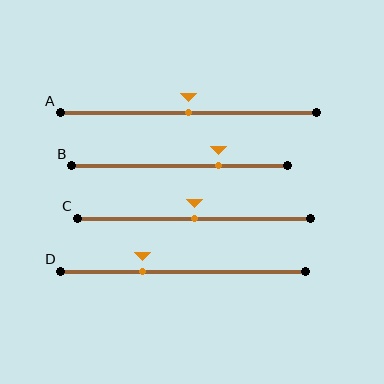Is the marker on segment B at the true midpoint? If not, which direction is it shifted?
No, the marker on segment B is shifted to the right by about 18% of the segment length.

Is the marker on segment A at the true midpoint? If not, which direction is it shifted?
Yes, the marker on segment A is at the true midpoint.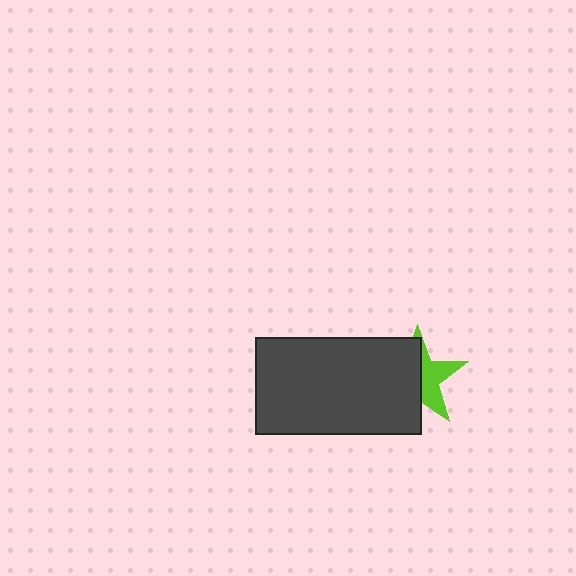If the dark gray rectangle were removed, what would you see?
You would see the complete lime star.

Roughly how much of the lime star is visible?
A small part of it is visible (roughly 44%).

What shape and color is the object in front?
The object in front is a dark gray rectangle.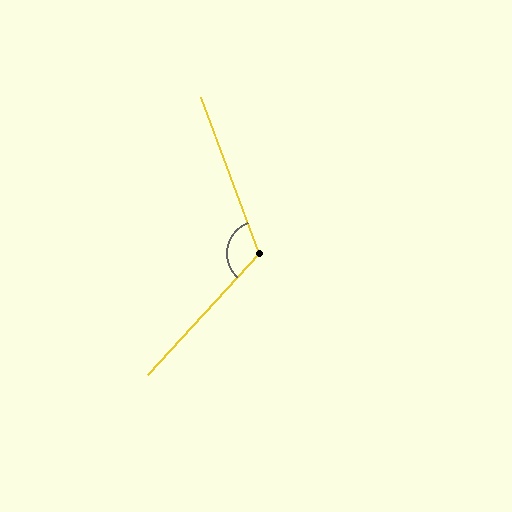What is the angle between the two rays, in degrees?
Approximately 117 degrees.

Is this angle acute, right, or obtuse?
It is obtuse.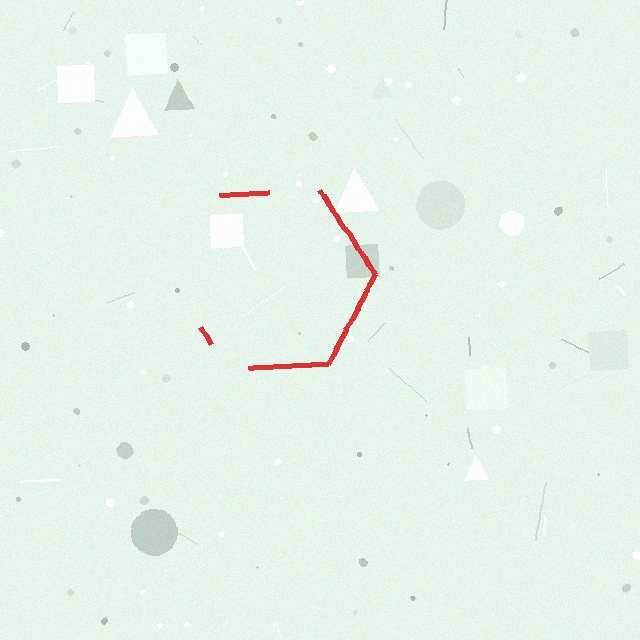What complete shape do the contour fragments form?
The contour fragments form a hexagon.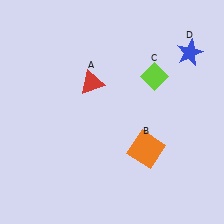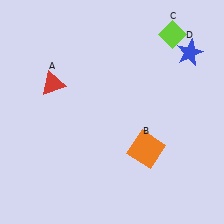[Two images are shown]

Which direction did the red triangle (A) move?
The red triangle (A) moved left.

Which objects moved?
The objects that moved are: the red triangle (A), the lime diamond (C).